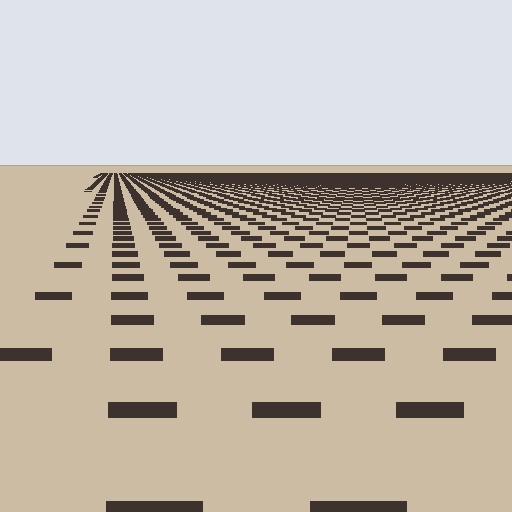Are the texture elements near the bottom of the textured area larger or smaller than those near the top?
Larger. Near the bottom, elements are closer to the viewer and appear at a bigger on-screen size.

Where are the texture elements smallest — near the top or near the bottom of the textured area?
Near the top.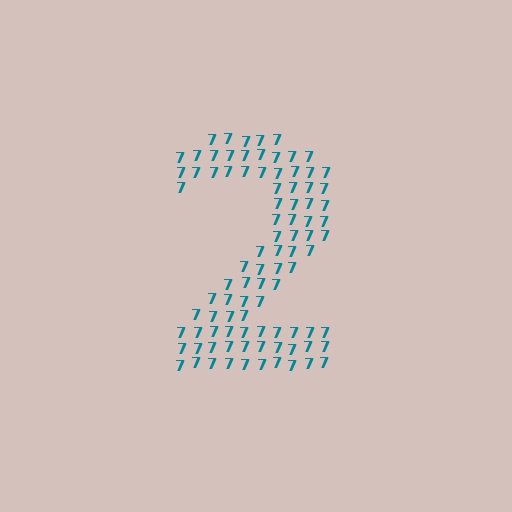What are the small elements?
The small elements are digit 7's.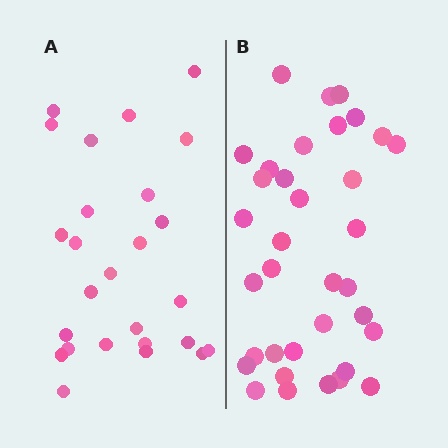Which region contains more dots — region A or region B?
Region B (the right region) has more dots.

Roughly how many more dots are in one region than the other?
Region B has roughly 8 or so more dots than region A.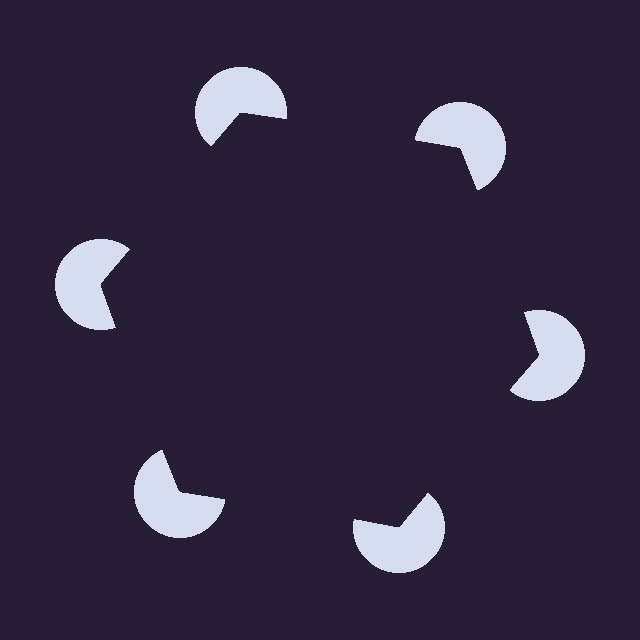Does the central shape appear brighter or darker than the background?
It typically appears slightly darker than the background, even though no actual brightness change is drawn.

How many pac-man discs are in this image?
There are 6 — one at each vertex of the illusory hexagon.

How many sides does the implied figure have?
6 sides.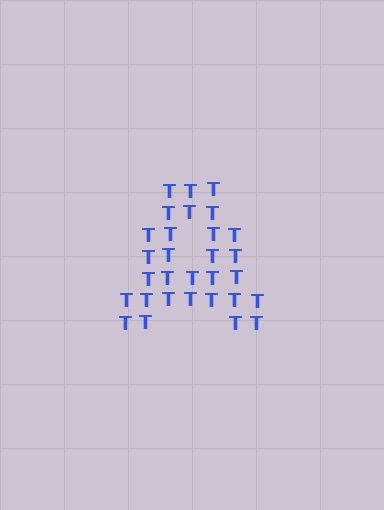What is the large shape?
The large shape is the letter A.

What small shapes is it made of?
It is made of small letter T's.